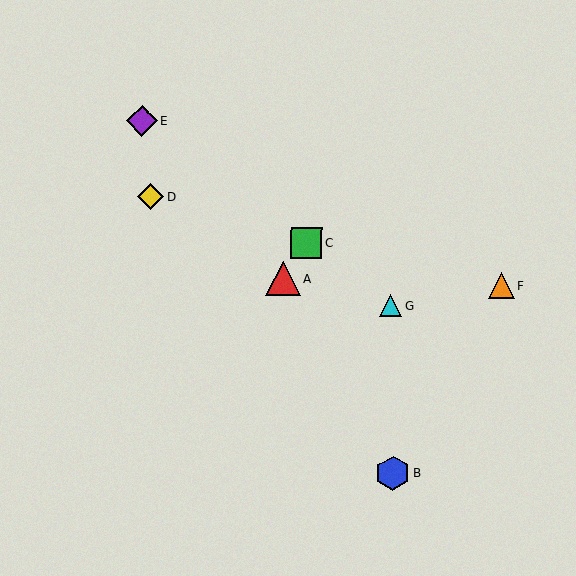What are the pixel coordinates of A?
Object A is at (283, 279).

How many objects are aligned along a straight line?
3 objects (C, E, G) are aligned along a straight line.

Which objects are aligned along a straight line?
Objects C, E, G are aligned along a straight line.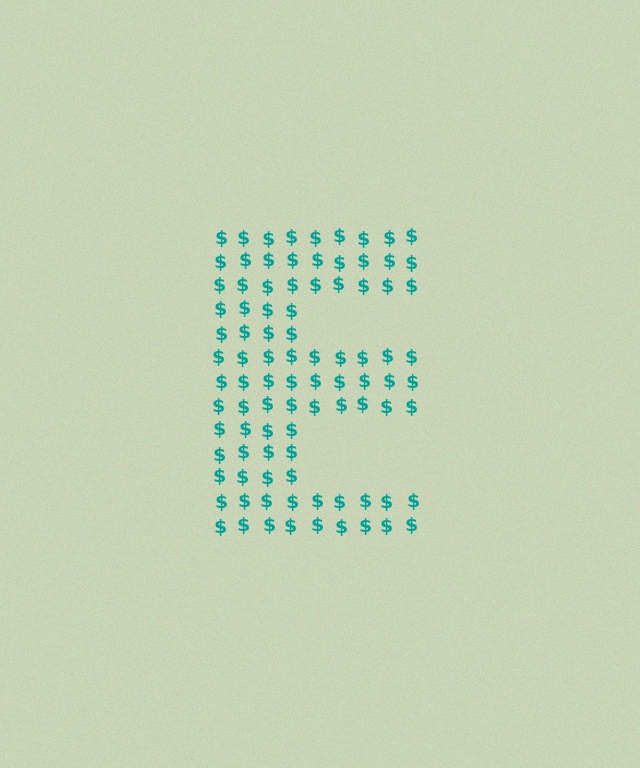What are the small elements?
The small elements are dollar signs.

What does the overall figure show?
The overall figure shows the letter E.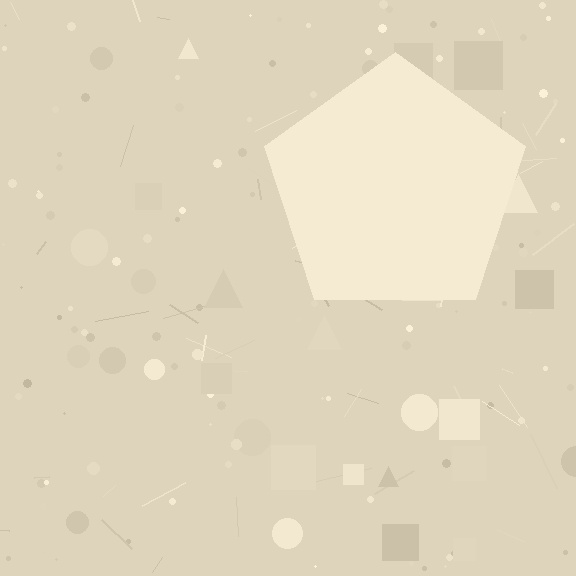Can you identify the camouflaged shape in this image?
The camouflaged shape is a pentagon.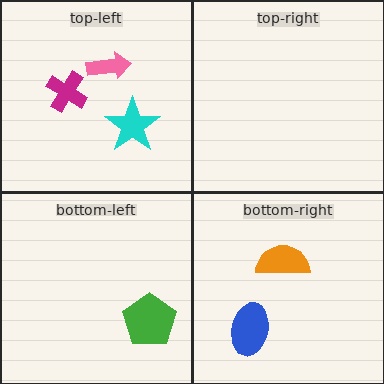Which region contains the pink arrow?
The top-left region.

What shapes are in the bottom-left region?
The green pentagon.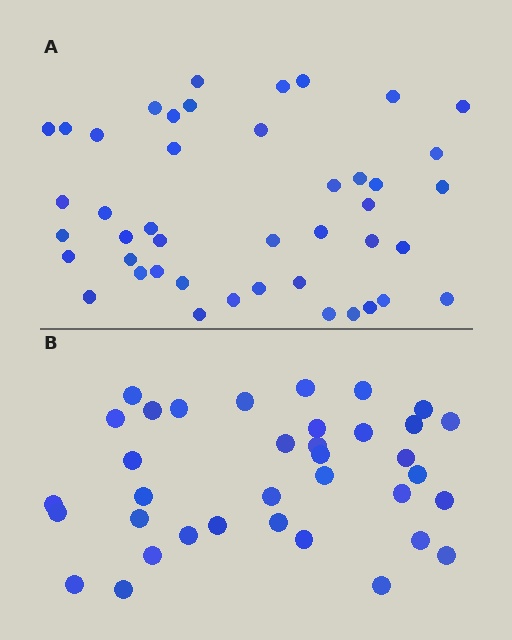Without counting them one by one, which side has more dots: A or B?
Region A (the top region) has more dots.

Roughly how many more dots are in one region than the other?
Region A has roughly 8 or so more dots than region B.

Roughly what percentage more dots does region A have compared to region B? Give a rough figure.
About 20% more.